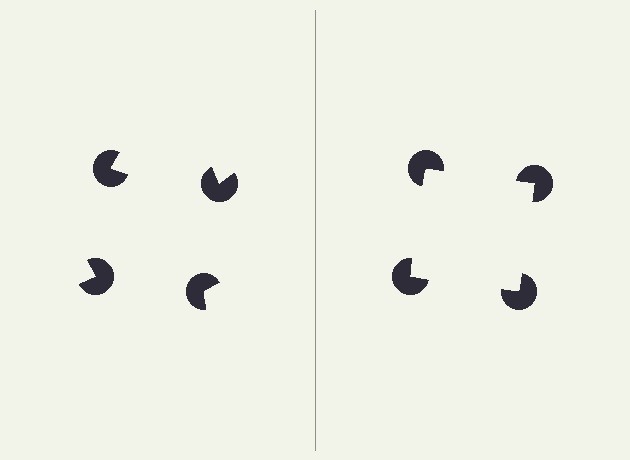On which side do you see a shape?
An illusory square appears on the right side. On the left side the wedge cuts are rotated, so no coherent shape forms.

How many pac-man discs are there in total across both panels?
8 — 4 on each side.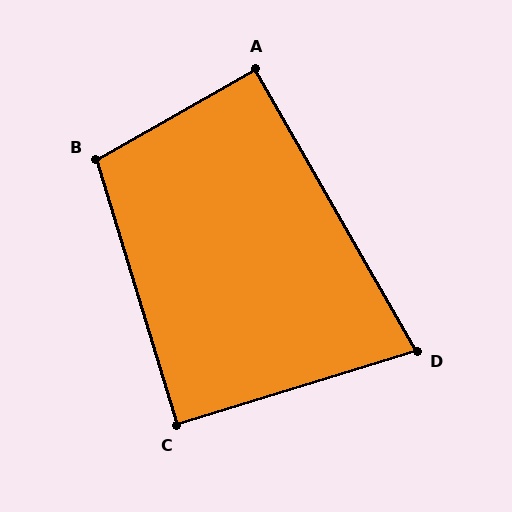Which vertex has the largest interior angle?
B, at approximately 103 degrees.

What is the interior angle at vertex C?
Approximately 90 degrees (approximately right).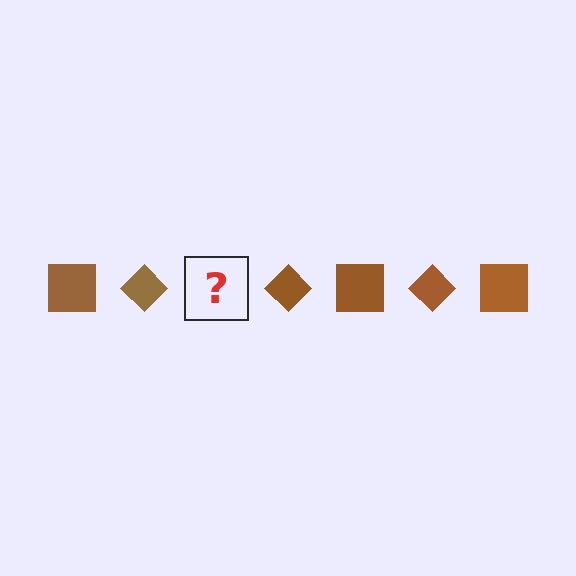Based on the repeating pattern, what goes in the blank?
The blank should be a brown square.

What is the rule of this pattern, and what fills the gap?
The rule is that the pattern cycles through square, diamond shapes in brown. The gap should be filled with a brown square.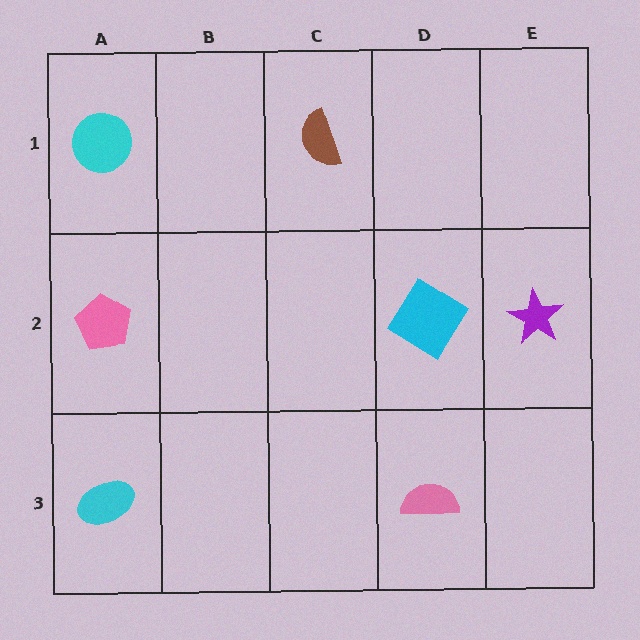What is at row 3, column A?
A cyan ellipse.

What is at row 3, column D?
A pink semicircle.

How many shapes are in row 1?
2 shapes.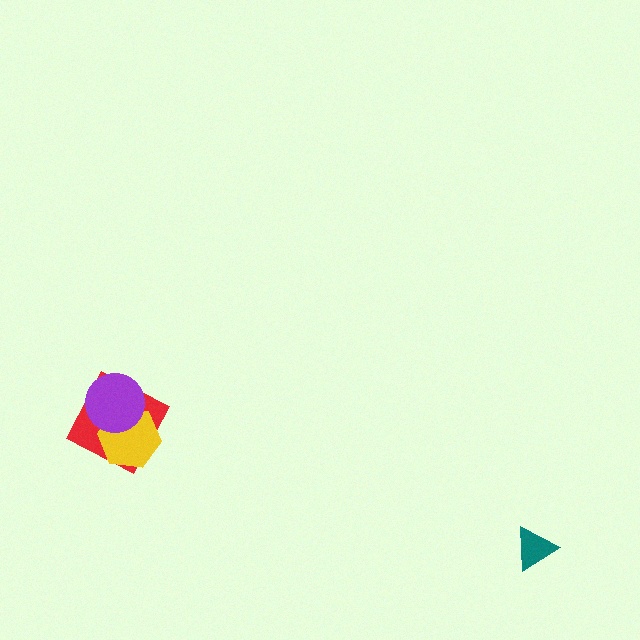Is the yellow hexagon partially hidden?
Yes, it is partially covered by another shape.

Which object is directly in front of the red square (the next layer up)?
The yellow hexagon is directly in front of the red square.